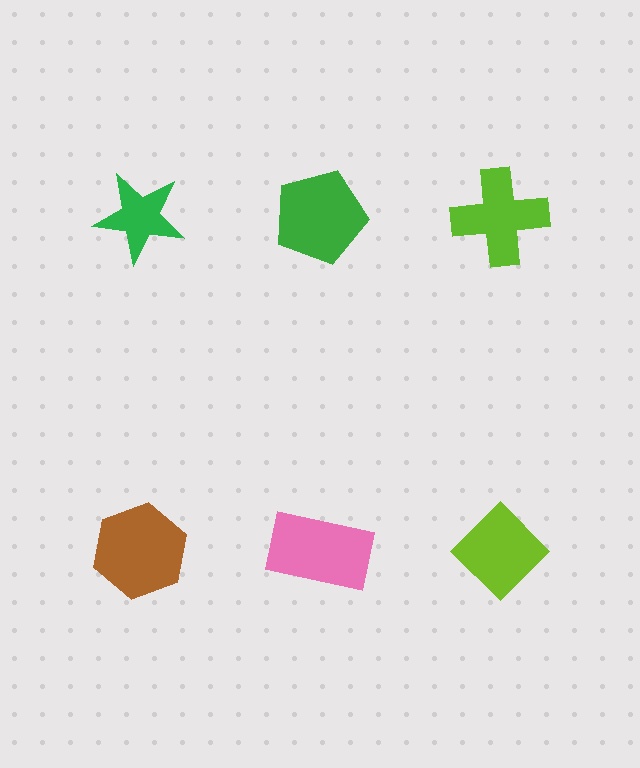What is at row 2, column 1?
A brown hexagon.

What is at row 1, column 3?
A lime cross.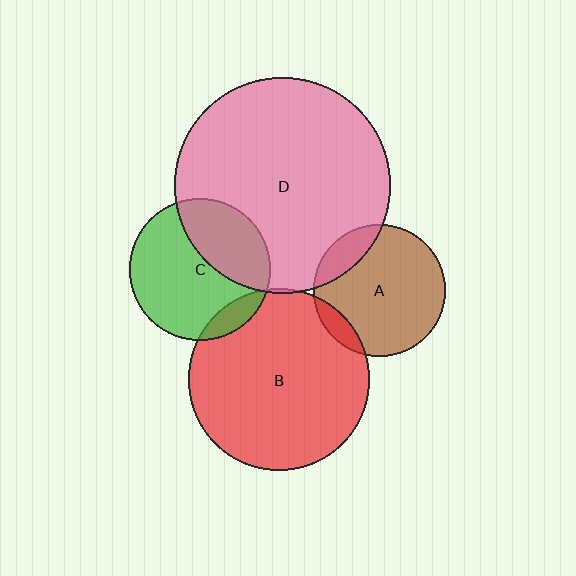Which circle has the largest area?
Circle D (pink).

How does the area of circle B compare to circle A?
Approximately 1.9 times.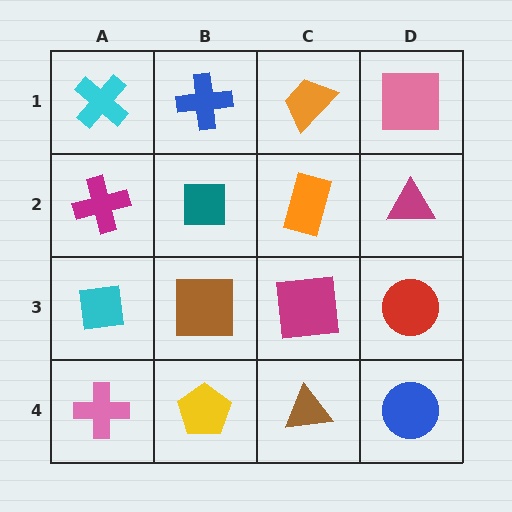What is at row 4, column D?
A blue circle.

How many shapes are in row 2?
4 shapes.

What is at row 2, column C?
An orange rectangle.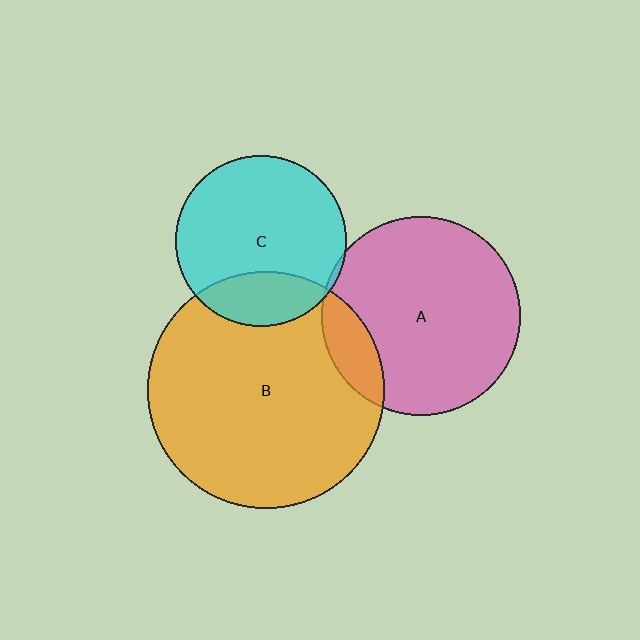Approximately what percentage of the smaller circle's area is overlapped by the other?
Approximately 5%.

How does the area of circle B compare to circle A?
Approximately 1.4 times.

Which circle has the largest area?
Circle B (orange).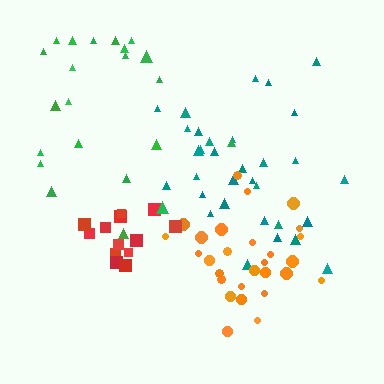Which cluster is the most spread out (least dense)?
Green.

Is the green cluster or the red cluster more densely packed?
Red.